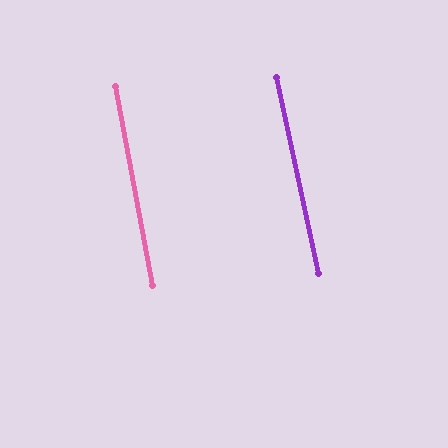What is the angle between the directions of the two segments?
Approximately 2 degrees.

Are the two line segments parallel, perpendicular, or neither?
Parallel — their directions differ by only 1.6°.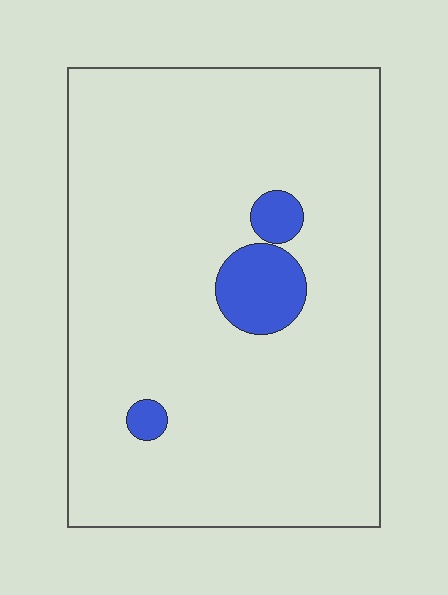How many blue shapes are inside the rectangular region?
3.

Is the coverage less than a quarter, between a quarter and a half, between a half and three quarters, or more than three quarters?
Less than a quarter.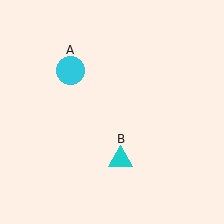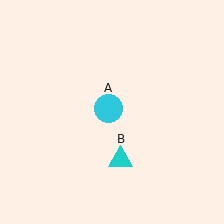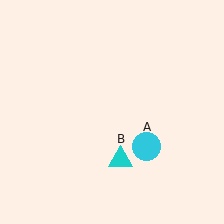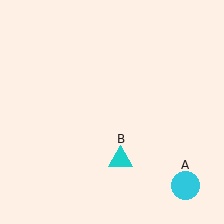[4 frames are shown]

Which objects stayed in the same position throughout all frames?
Cyan triangle (object B) remained stationary.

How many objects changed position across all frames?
1 object changed position: cyan circle (object A).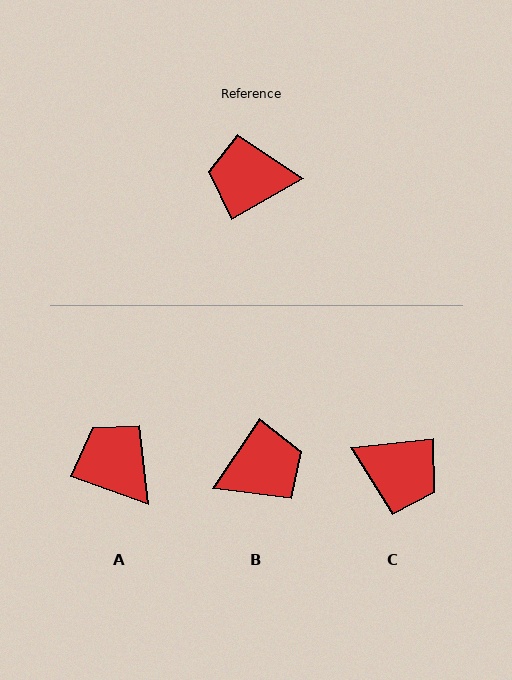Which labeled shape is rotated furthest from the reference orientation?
C, about 156 degrees away.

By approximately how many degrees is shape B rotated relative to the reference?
Approximately 153 degrees clockwise.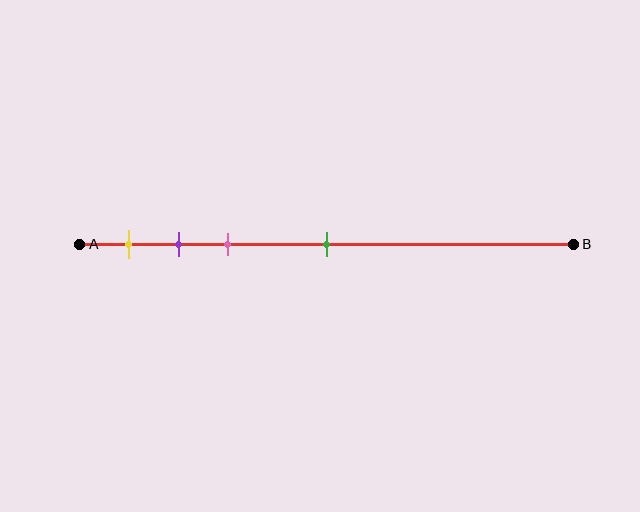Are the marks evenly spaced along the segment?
No, the marks are not evenly spaced.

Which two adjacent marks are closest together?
The purple and pink marks are the closest adjacent pair.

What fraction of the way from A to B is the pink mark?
The pink mark is approximately 30% (0.3) of the way from A to B.